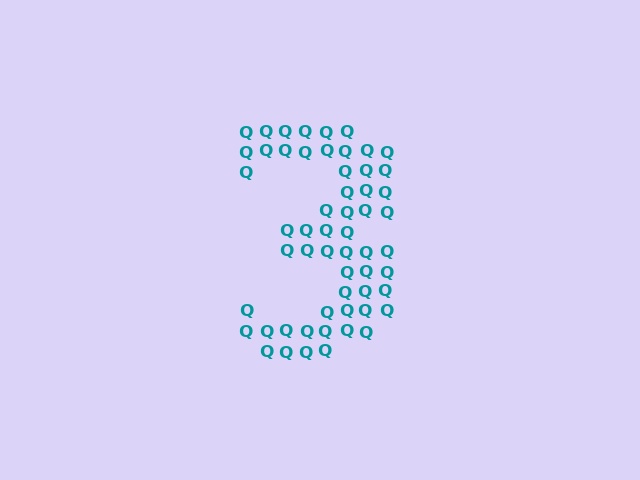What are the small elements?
The small elements are letter Q's.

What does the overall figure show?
The overall figure shows the digit 3.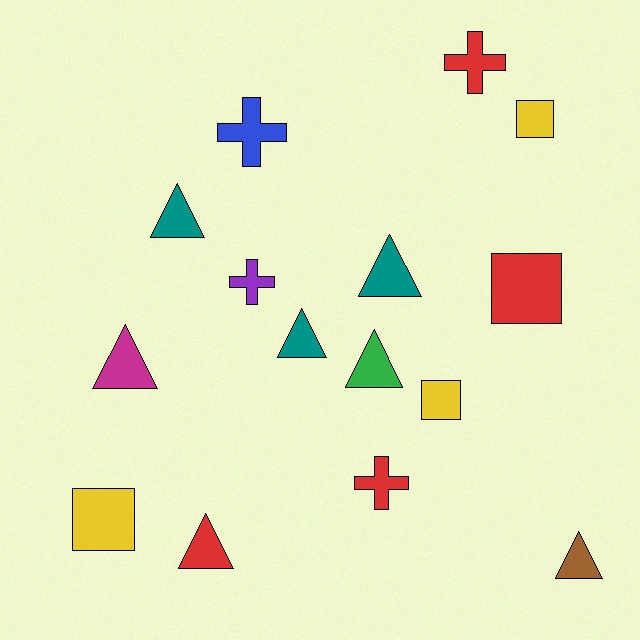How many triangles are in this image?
There are 7 triangles.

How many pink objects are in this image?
There are no pink objects.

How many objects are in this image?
There are 15 objects.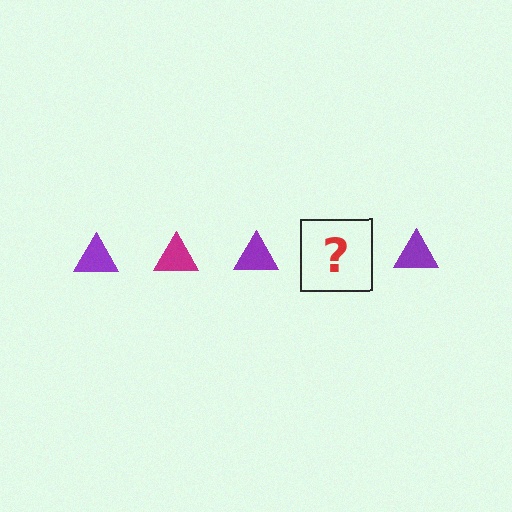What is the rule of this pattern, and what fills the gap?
The rule is that the pattern cycles through purple, magenta triangles. The gap should be filled with a magenta triangle.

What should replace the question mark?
The question mark should be replaced with a magenta triangle.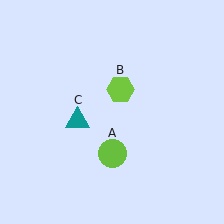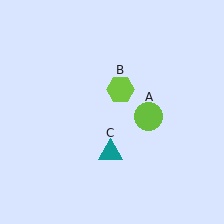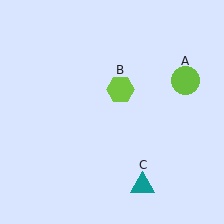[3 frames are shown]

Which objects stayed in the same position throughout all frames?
Lime hexagon (object B) remained stationary.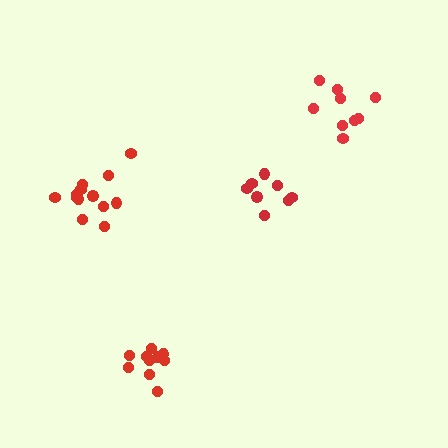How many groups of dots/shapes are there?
There are 4 groups.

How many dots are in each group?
Group 1: 8 dots, Group 2: 11 dots, Group 3: 13 dots, Group 4: 9 dots (41 total).